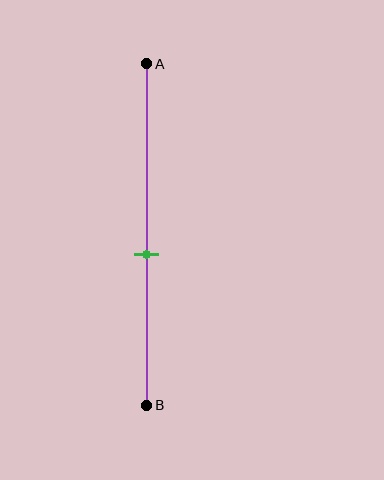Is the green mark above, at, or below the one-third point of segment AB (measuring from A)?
The green mark is below the one-third point of segment AB.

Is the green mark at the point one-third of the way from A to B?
No, the mark is at about 55% from A, not at the 33% one-third point.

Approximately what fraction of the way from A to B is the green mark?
The green mark is approximately 55% of the way from A to B.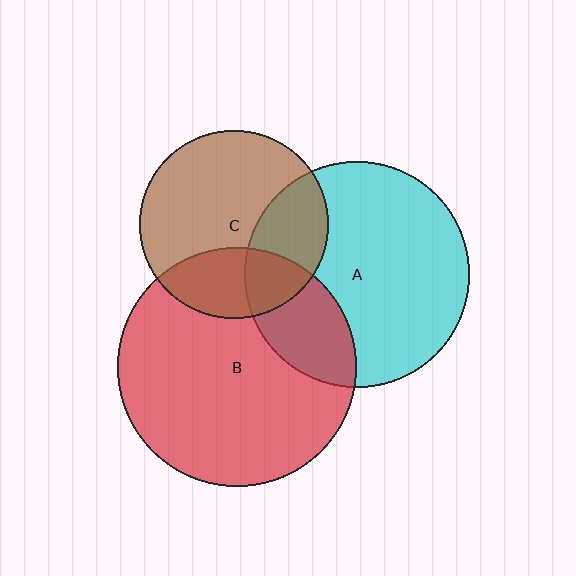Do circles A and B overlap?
Yes.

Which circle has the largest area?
Circle B (red).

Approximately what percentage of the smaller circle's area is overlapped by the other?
Approximately 25%.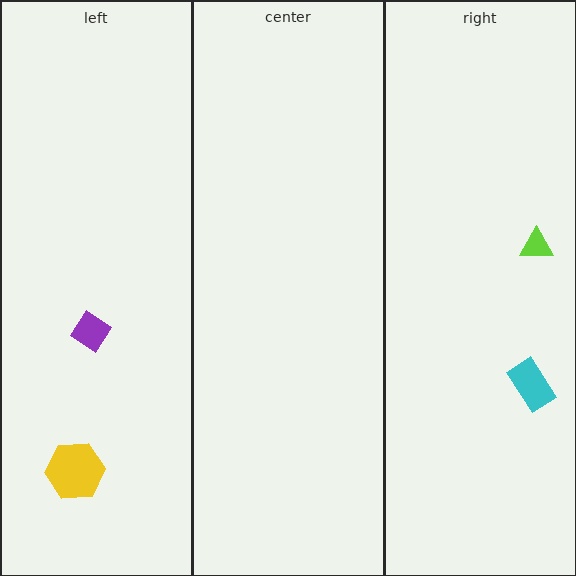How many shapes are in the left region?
2.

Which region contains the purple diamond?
The left region.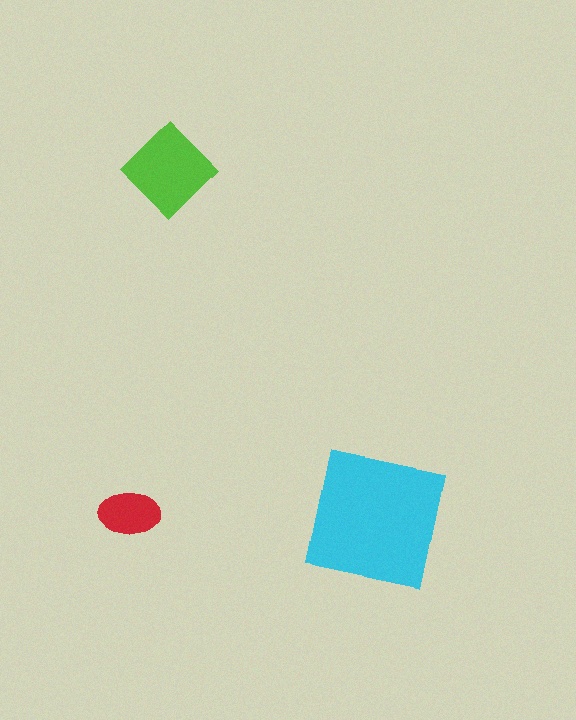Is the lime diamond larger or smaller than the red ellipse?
Larger.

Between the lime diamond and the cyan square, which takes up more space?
The cyan square.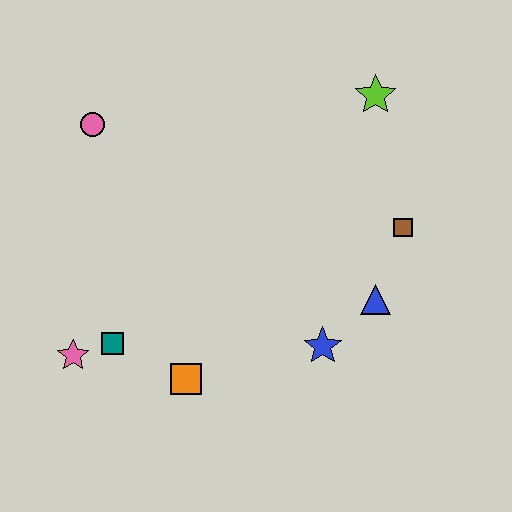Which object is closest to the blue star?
The blue triangle is closest to the blue star.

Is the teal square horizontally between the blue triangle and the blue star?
No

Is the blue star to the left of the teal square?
No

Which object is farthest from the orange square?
The lime star is farthest from the orange square.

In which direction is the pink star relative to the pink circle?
The pink star is below the pink circle.